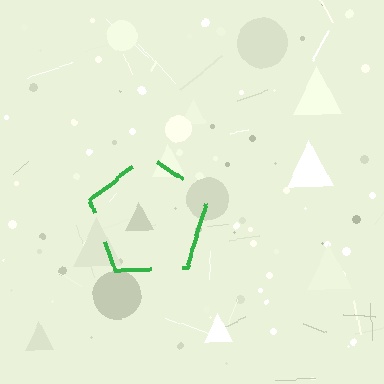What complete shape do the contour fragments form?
The contour fragments form a pentagon.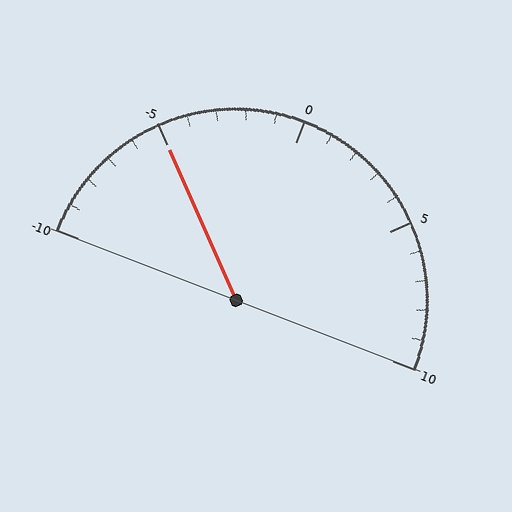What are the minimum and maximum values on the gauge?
The gauge ranges from -10 to 10.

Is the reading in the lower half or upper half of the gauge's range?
The reading is in the lower half of the range (-10 to 10).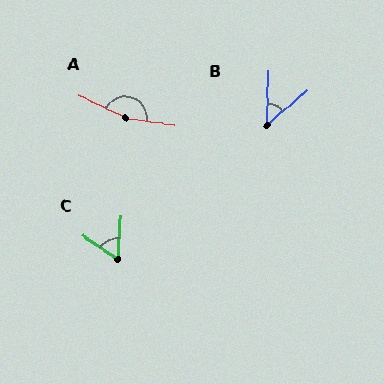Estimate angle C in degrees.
Approximately 60 degrees.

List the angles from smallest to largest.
B (47°), C (60°), A (163°).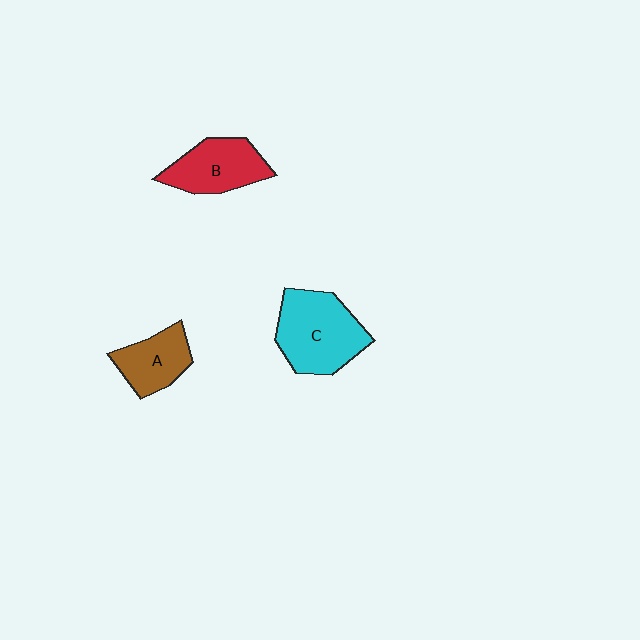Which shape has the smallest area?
Shape A (brown).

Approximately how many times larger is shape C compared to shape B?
Approximately 1.3 times.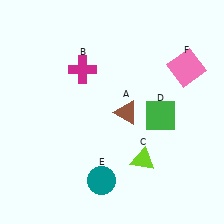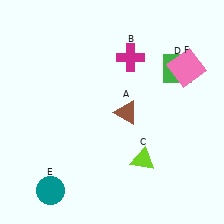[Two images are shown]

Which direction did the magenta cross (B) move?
The magenta cross (B) moved right.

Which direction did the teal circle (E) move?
The teal circle (E) moved left.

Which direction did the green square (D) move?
The green square (D) moved up.